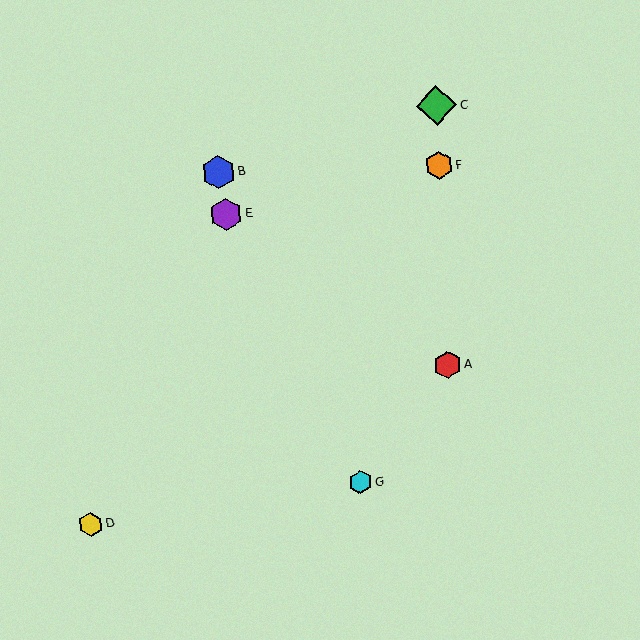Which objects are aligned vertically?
Objects A, C, F are aligned vertically.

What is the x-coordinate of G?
Object G is at x≈360.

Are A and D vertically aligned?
No, A is at x≈447 and D is at x≈91.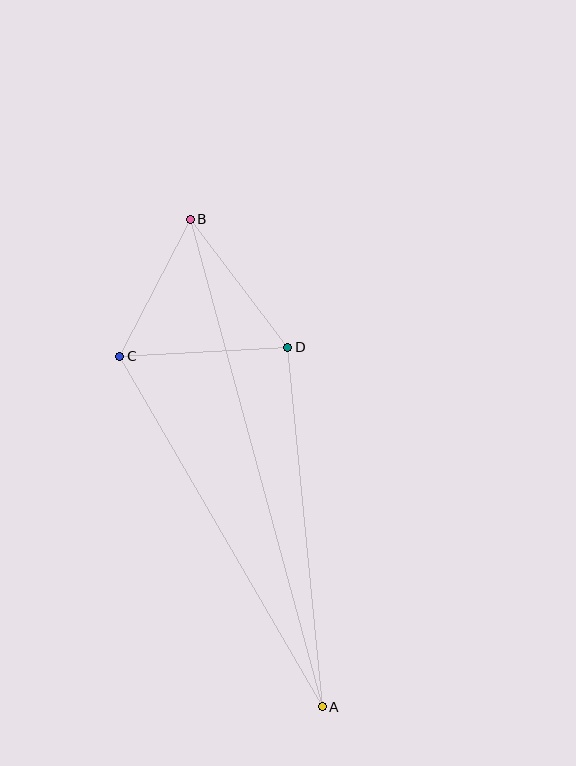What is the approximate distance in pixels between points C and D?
The distance between C and D is approximately 168 pixels.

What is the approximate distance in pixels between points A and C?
The distance between A and C is approximately 405 pixels.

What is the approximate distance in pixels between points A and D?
The distance between A and D is approximately 361 pixels.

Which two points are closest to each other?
Points B and C are closest to each other.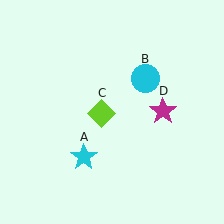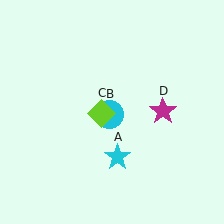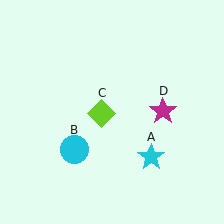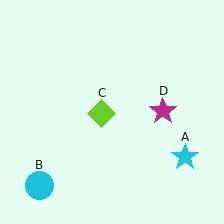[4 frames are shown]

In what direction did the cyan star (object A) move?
The cyan star (object A) moved right.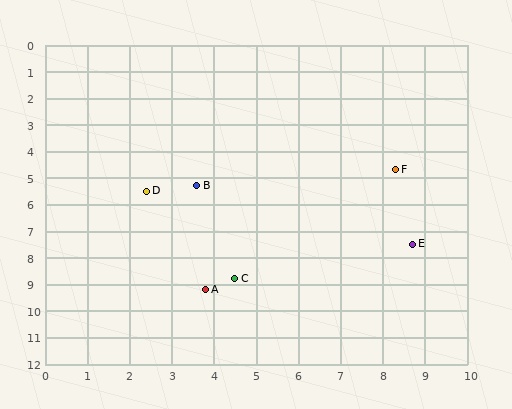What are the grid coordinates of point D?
Point D is at approximately (2.4, 5.5).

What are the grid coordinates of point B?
Point B is at approximately (3.6, 5.3).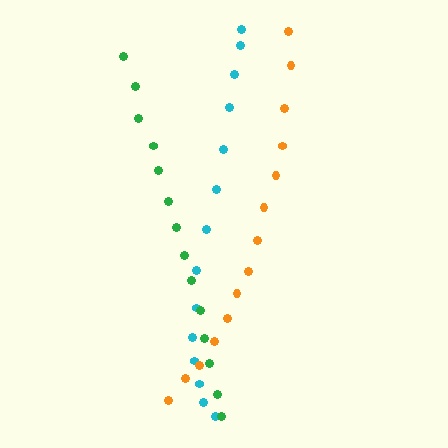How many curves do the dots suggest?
There are 3 distinct paths.